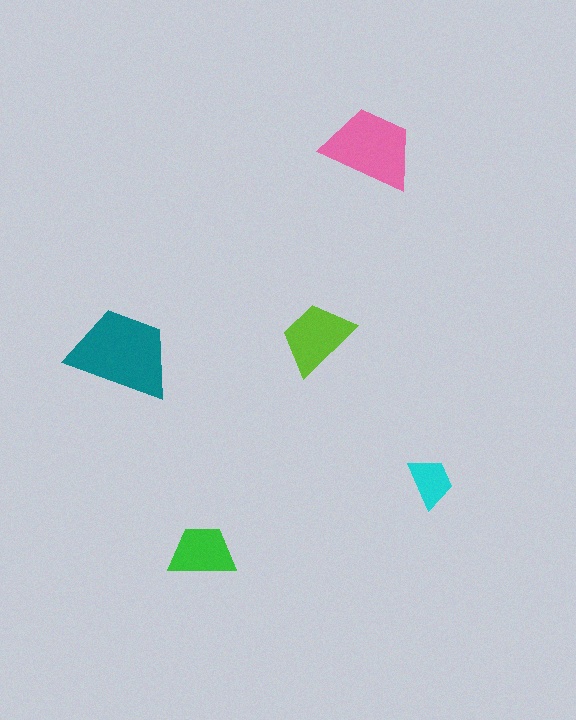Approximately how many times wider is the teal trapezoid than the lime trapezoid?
About 1.5 times wider.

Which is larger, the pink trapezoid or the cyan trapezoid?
The pink one.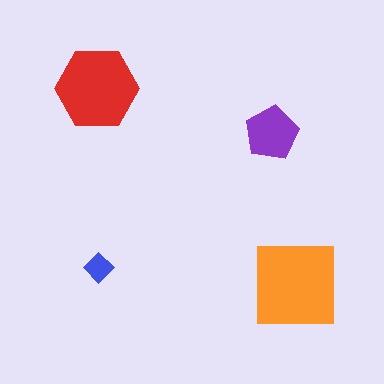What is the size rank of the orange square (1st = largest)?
1st.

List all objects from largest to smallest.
The orange square, the red hexagon, the purple pentagon, the blue diamond.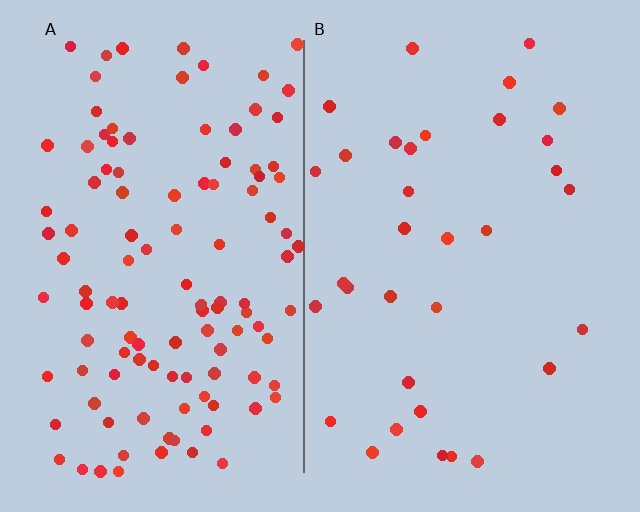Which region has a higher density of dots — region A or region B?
A (the left).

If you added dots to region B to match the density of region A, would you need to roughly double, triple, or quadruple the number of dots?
Approximately triple.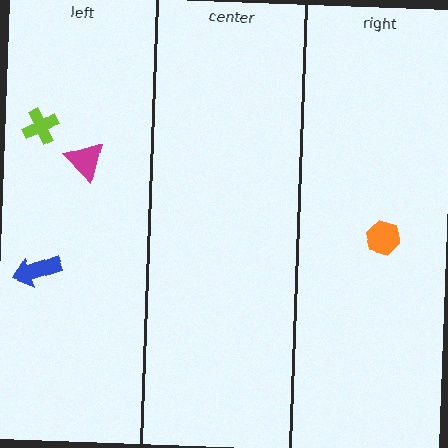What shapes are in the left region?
The magenta triangle, the lime cross, the blue arrow.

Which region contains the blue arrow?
The left region.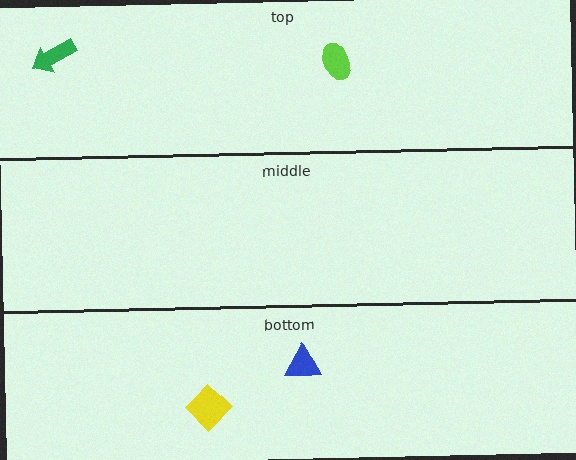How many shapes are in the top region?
2.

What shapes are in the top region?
The lime ellipse, the green arrow.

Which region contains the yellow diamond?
The bottom region.